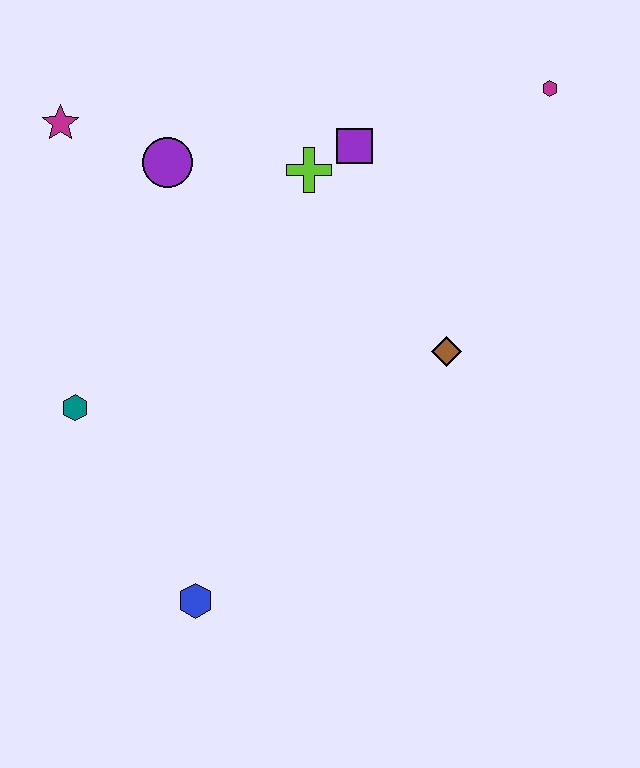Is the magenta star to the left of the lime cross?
Yes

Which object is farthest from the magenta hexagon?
The blue hexagon is farthest from the magenta hexagon.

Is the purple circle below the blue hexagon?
No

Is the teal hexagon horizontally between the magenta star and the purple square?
Yes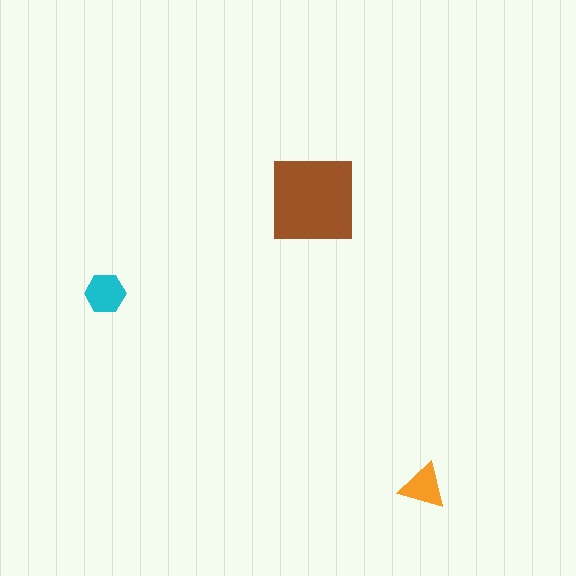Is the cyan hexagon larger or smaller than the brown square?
Smaller.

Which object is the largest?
The brown square.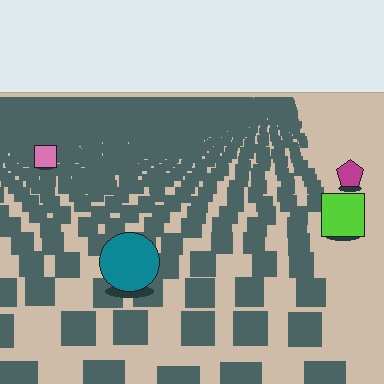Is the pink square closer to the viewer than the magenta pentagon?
No. The magenta pentagon is closer — you can tell from the texture gradient: the ground texture is coarser near it.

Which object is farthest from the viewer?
The pink square is farthest from the viewer. It appears smaller and the ground texture around it is denser.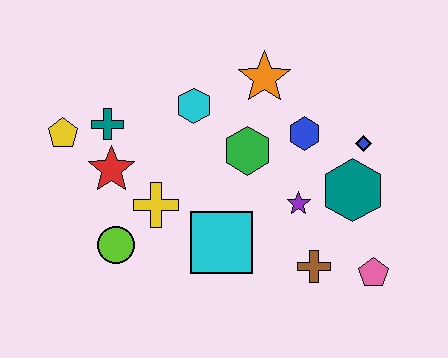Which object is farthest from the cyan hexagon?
The pink pentagon is farthest from the cyan hexagon.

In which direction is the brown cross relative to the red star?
The brown cross is to the right of the red star.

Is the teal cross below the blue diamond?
No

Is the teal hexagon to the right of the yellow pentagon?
Yes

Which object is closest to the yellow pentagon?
The teal cross is closest to the yellow pentagon.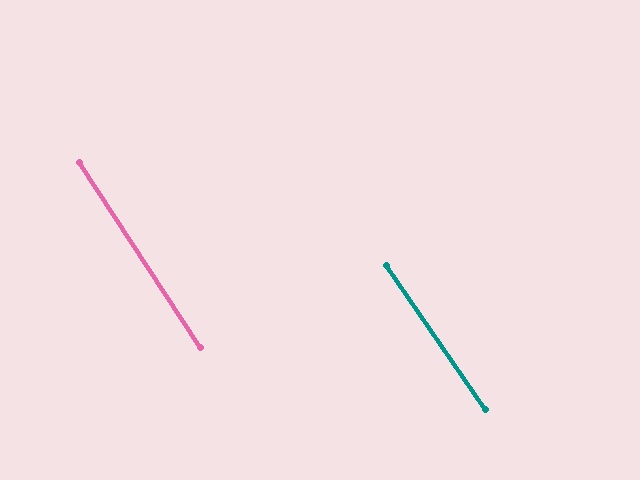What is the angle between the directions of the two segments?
Approximately 1 degree.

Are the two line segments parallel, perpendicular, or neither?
Parallel — their directions differ by only 1.5°.